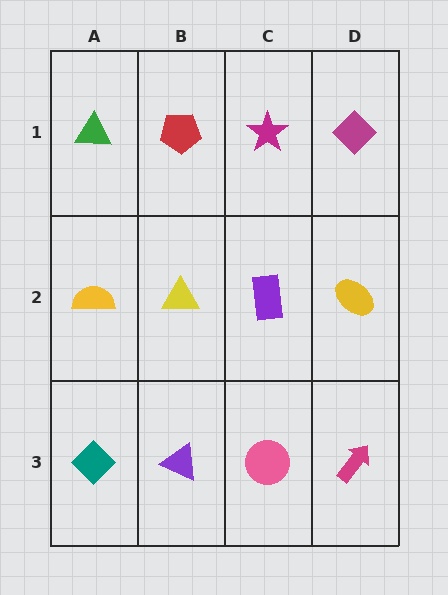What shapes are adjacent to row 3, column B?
A yellow triangle (row 2, column B), a teal diamond (row 3, column A), a pink circle (row 3, column C).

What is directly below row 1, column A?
A yellow semicircle.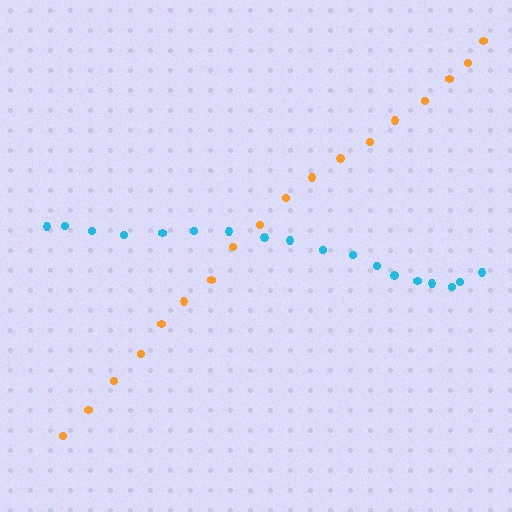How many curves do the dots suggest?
There are 2 distinct paths.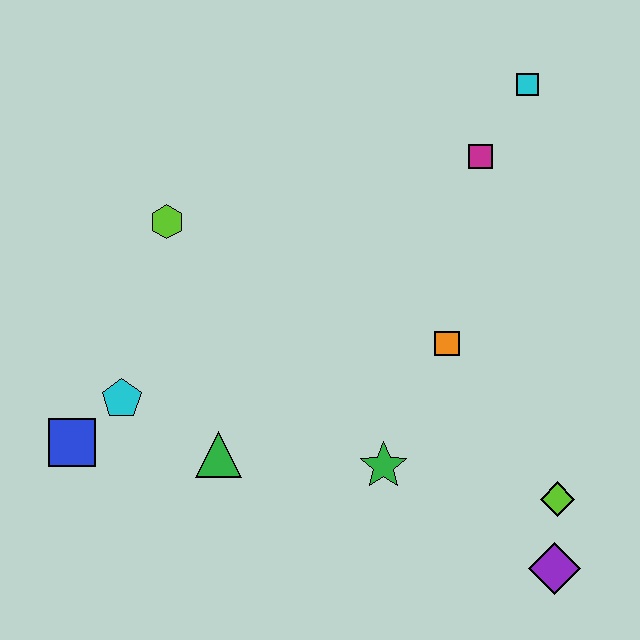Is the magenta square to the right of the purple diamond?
No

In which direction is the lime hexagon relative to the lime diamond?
The lime hexagon is to the left of the lime diamond.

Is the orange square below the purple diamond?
No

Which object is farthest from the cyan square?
The blue square is farthest from the cyan square.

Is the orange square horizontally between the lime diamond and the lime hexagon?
Yes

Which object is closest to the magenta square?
The cyan square is closest to the magenta square.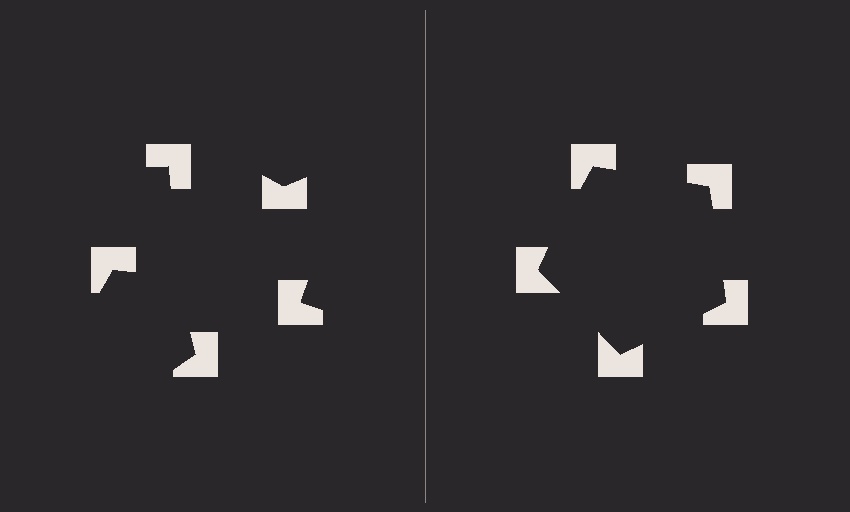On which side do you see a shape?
An illusory pentagon appears on the right side. On the left side the wedge cuts are rotated, so no coherent shape forms.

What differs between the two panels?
The notched squares are positioned identically on both sides; only the wedge orientations differ. On the right they align to a pentagon; on the left they are misaligned.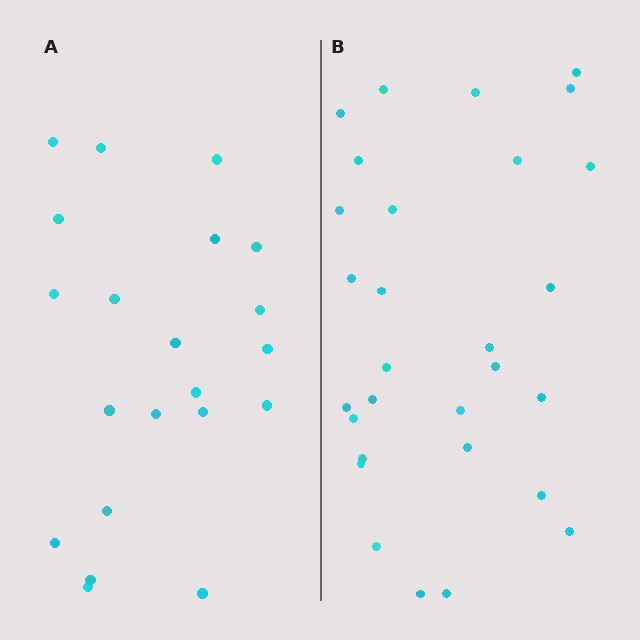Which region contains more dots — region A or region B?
Region B (the right region) has more dots.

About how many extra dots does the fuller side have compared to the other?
Region B has roughly 8 or so more dots than region A.